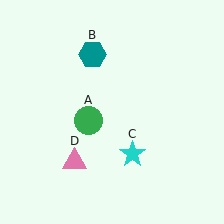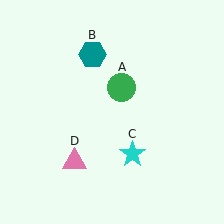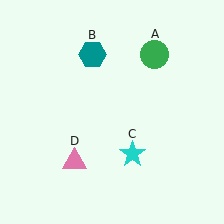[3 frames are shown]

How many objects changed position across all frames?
1 object changed position: green circle (object A).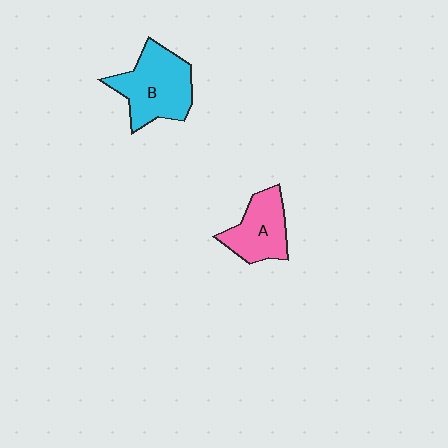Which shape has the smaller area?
Shape A (pink).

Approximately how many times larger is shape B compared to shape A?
Approximately 1.4 times.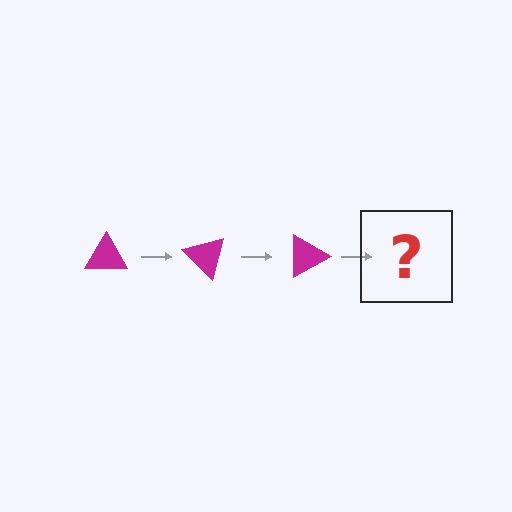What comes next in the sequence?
The next element should be a magenta triangle rotated 135 degrees.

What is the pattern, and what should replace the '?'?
The pattern is that the triangle rotates 45 degrees each step. The '?' should be a magenta triangle rotated 135 degrees.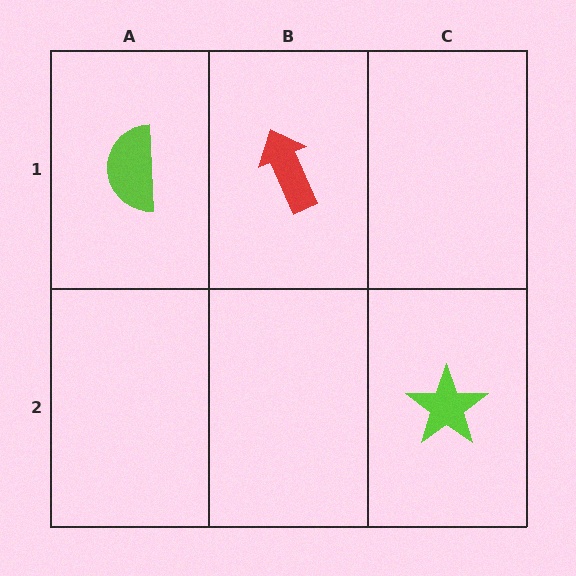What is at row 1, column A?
A lime semicircle.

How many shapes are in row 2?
1 shape.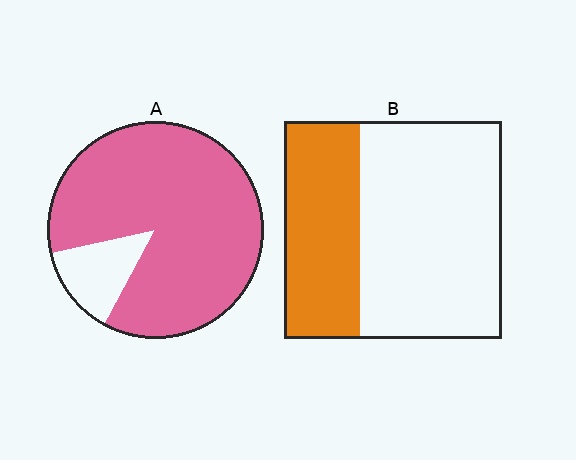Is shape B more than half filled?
No.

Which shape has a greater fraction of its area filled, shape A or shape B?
Shape A.